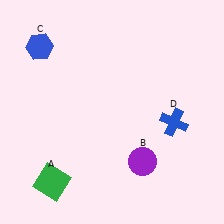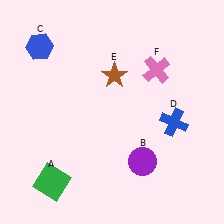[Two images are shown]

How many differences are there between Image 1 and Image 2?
There are 2 differences between the two images.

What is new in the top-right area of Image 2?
A pink cross (F) was added in the top-right area of Image 2.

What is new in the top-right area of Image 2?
A brown star (E) was added in the top-right area of Image 2.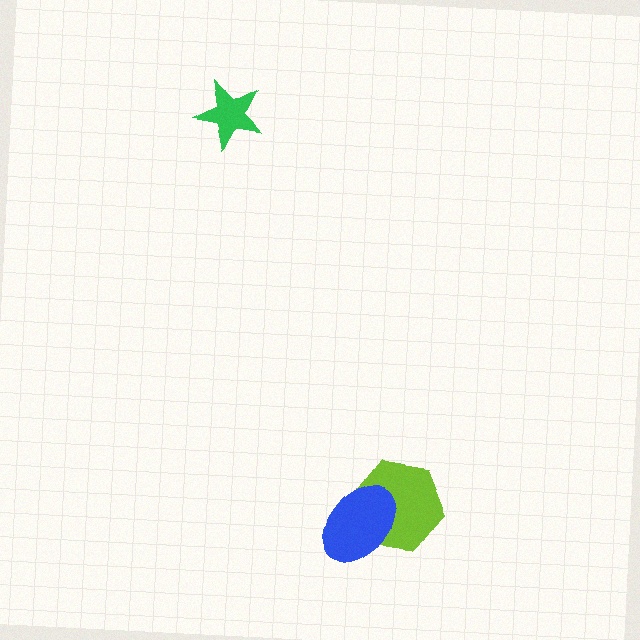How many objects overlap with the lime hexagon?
1 object overlaps with the lime hexagon.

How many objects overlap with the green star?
0 objects overlap with the green star.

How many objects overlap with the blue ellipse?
1 object overlaps with the blue ellipse.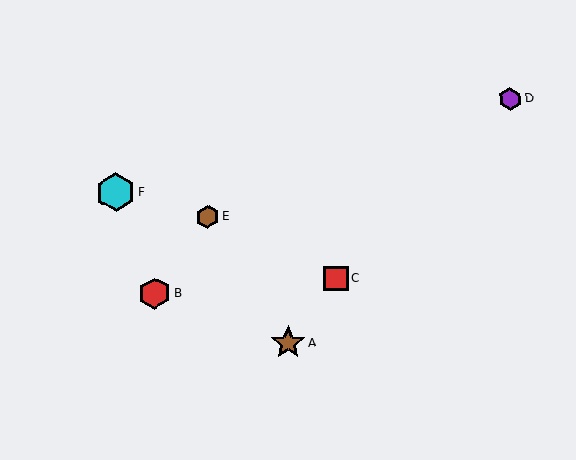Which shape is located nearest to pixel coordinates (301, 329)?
The brown star (labeled A) at (288, 343) is nearest to that location.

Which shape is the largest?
The cyan hexagon (labeled F) is the largest.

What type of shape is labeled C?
Shape C is a red square.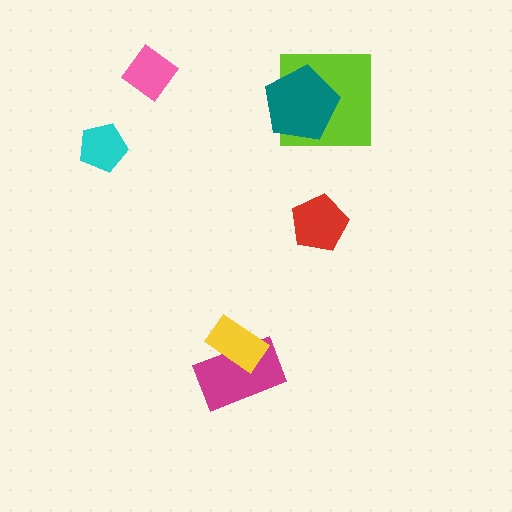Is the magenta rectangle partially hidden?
Yes, it is partially covered by another shape.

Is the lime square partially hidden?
Yes, it is partially covered by another shape.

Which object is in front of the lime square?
The teal pentagon is in front of the lime square.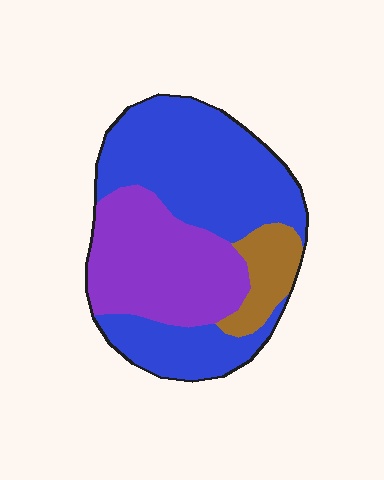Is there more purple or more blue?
Blue.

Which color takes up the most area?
Blue, at roughly 55%.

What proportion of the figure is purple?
Purple takes up about one third (1/3) of the figure.